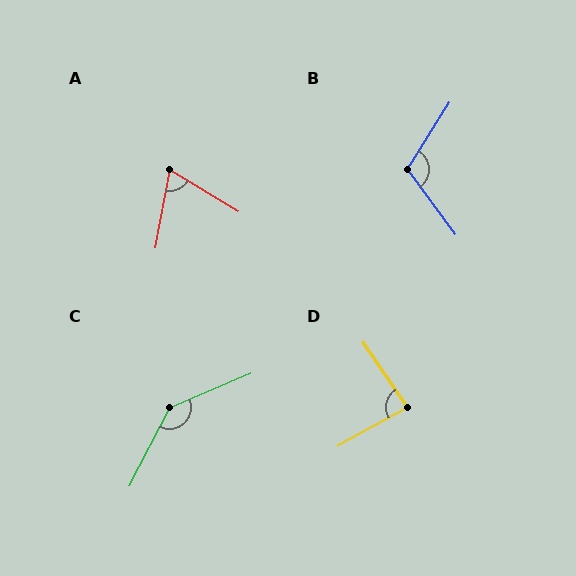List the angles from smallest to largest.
A (69°), D (86°), B (111°), C (140°).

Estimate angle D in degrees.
Approximately 86 degrees.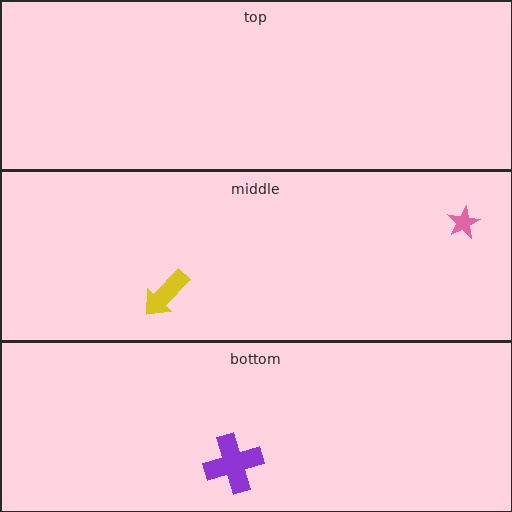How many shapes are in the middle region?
2.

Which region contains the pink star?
The middle region.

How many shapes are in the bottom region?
1.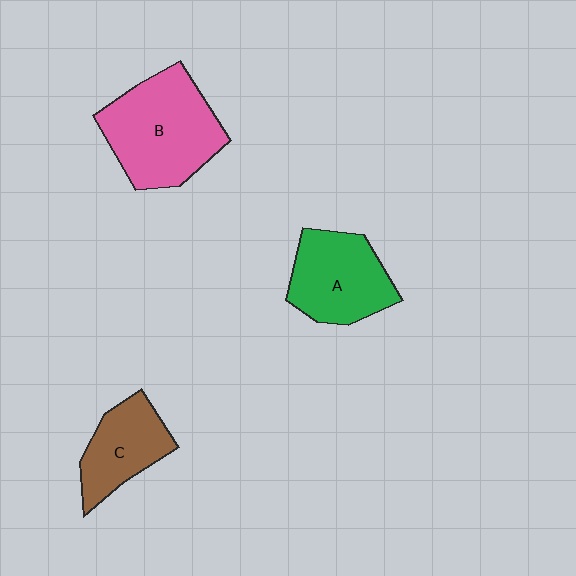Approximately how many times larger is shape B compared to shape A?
Approximately 1.3 times.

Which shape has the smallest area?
Shape C (brown).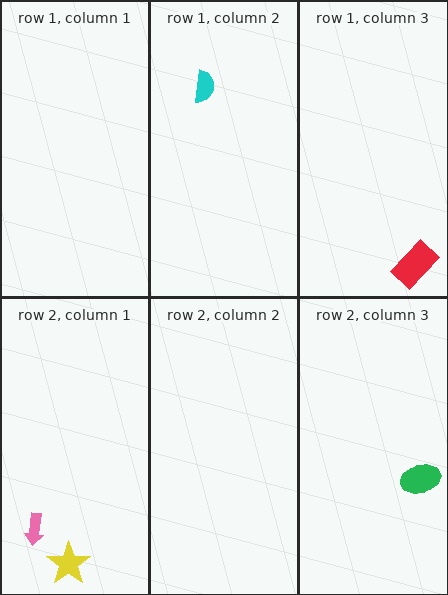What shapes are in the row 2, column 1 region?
The yellow star, the pink arrow.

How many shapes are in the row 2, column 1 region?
2.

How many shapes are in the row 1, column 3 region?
1.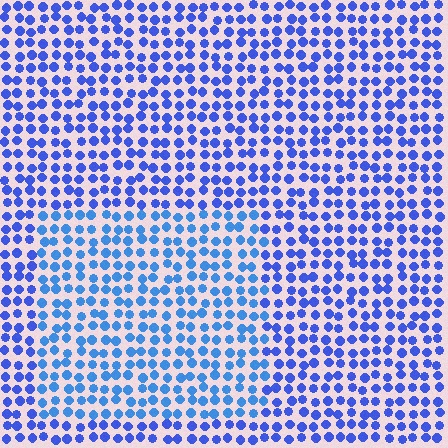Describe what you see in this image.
The image is filled with small blue elements in a uniform arrangement. A rectangle-shaped region is visible where the elements are tinted to a slightly different hue, forming a subtle color boundary.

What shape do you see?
I see a rectangle.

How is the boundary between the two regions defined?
The boundary is defined purely by a slight shift in hue (about 20 degrees). Spacing, size, and orientation are identical on both sides.